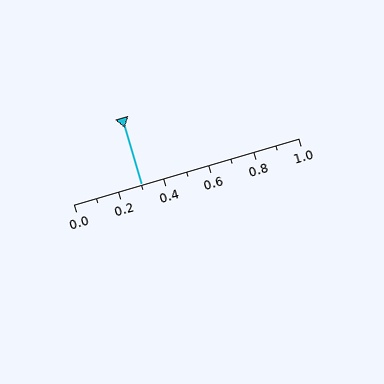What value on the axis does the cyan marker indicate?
The marker indicates approximately 0.3.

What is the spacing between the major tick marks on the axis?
The major ticks are spaced 0.2 apart.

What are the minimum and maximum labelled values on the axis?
The axis runs from 0.0 to 1.0.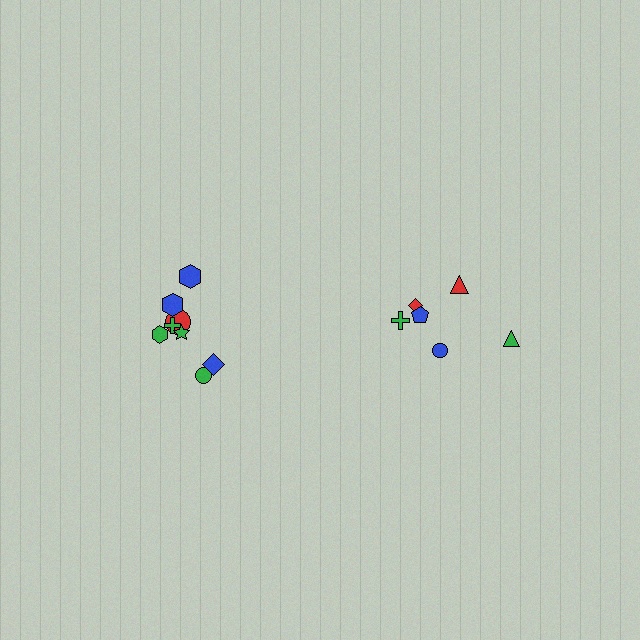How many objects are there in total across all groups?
There are 14 objects.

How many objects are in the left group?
There are 8 objects.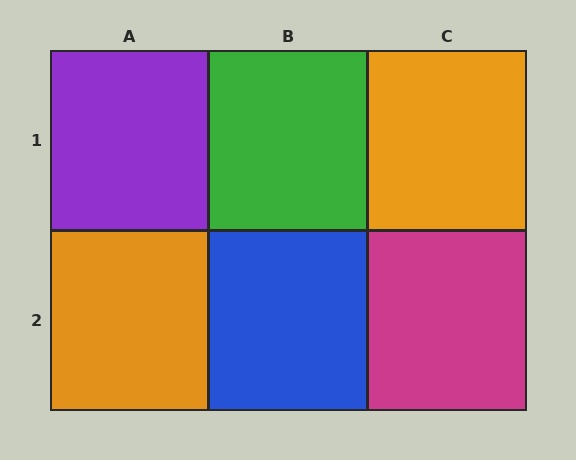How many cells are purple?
1 cell is purple.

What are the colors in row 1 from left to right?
Purple, green, orange.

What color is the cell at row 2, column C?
Magenta.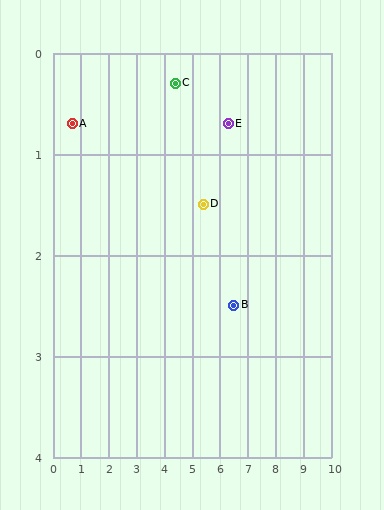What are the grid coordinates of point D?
Point D is at approximately (5.4, 1.5).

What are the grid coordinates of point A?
Point A is at approximately (0.7, 0.7).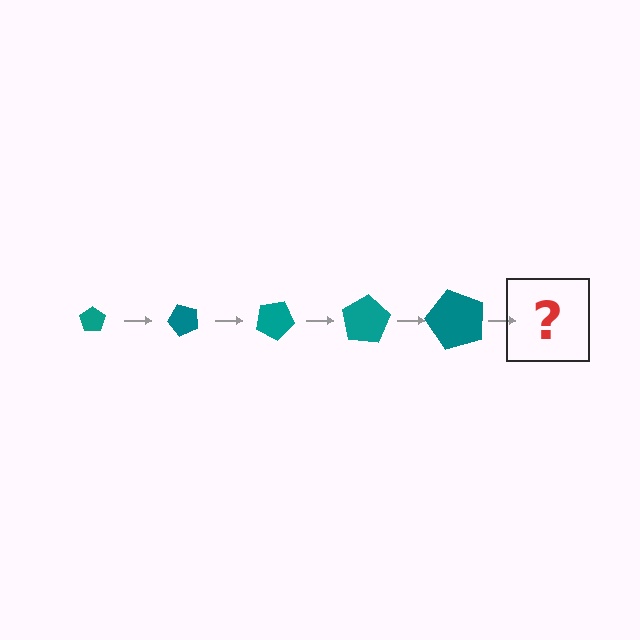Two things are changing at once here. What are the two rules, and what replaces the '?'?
The two rules are that the pentagon grows larger each step and it rotates 50 degrees each step. The '?' should be a pentagon, larger than the previous one and rotated 250 degrees from the start.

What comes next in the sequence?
The next element should be a pentagon, larger than the previous one and rotated 250 degrees from the start.